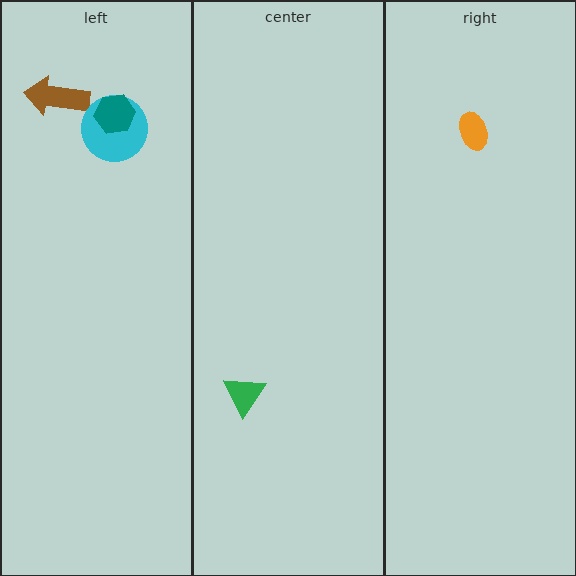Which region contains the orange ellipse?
The right region.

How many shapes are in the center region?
1.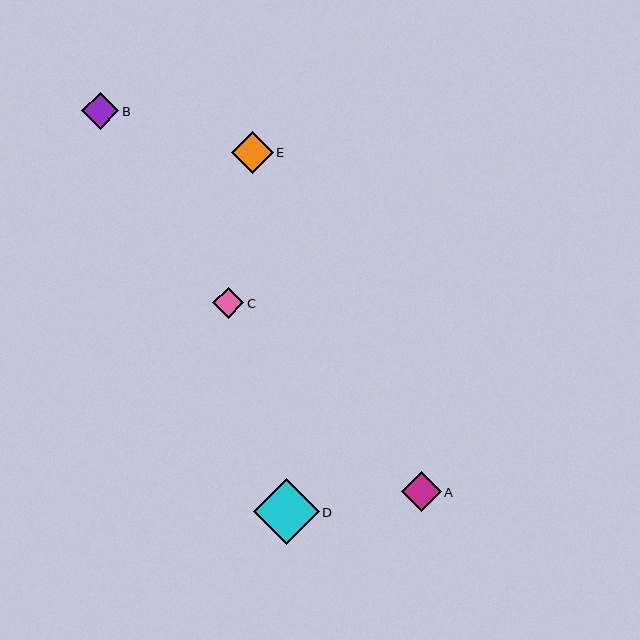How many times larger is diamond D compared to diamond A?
Diamond D is approximately 1.7 times the size of diamond A.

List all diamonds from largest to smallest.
From largest to smallest: D, E, A, B, C.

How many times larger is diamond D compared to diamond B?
Diamond D is approximately 1.8 times the size of diamond B.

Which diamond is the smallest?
Diamond C is the smallest with a size of approximately 31 pixels.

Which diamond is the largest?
Diamond D is the largest with a size of approximately 66 pixels.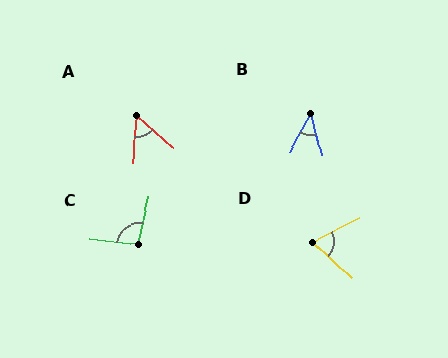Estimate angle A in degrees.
Approximately 54 degrees.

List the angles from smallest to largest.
B (42°), A (54°), D (70°), C (96°).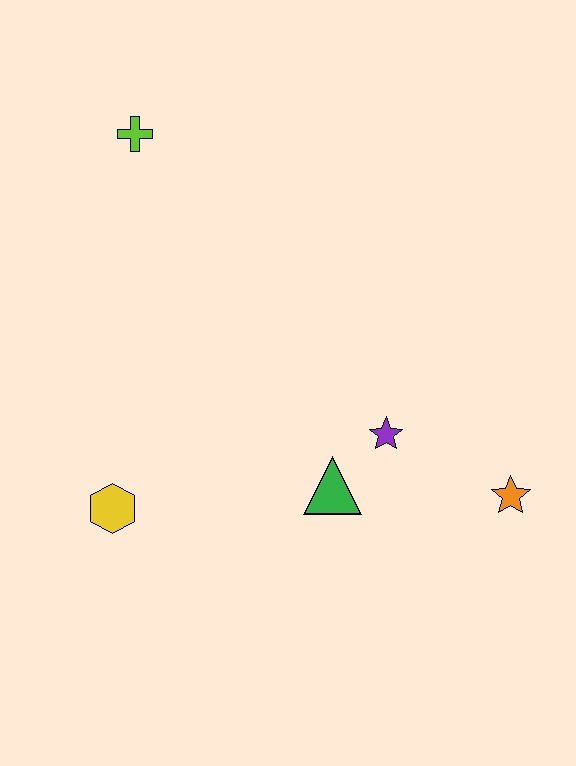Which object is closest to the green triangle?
The purple star is closest to the green triangle.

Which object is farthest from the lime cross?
The orange star is farthest from the lime cross.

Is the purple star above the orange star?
Yes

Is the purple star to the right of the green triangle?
Yes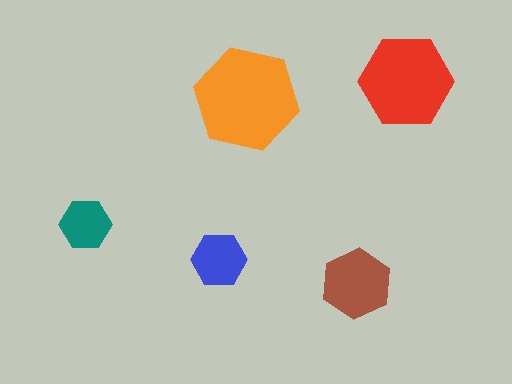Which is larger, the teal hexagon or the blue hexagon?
The blue one.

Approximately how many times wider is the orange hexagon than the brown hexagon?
About 1.5 times wider.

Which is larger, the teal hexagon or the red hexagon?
The red one.